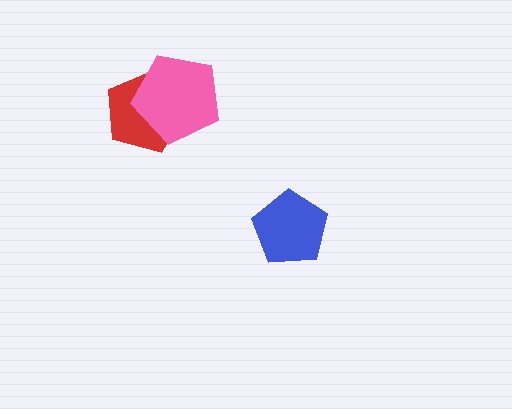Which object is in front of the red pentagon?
The pink pentagon is in front of the red pentagon.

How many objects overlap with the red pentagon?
1 object overlaps with the red pentagon.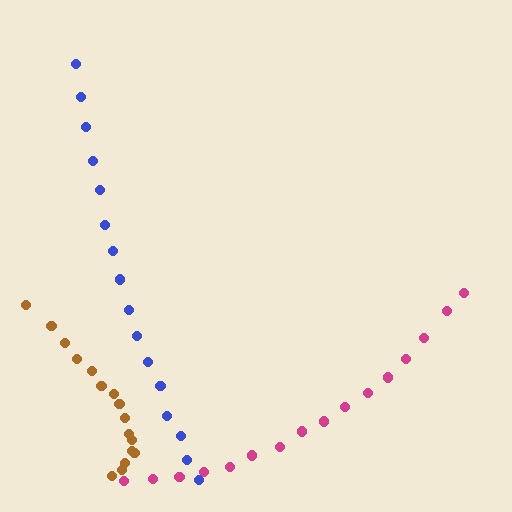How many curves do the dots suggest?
There are 3 distinct paths.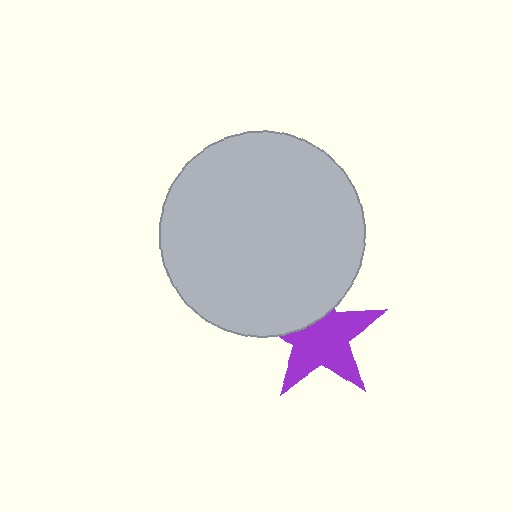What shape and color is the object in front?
The object in front is a light gray circle.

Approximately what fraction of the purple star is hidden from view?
Roughly 30% of the purple star is hidden behind the light gray circle.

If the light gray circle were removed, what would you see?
You would see the complete purple star.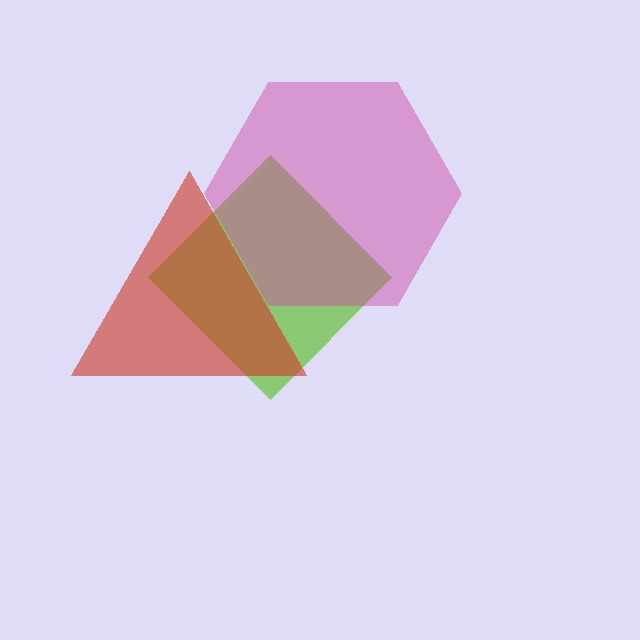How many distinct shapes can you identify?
There are 3 distinct shapes: a lime diamond, a red triangle, a magenta hexagon.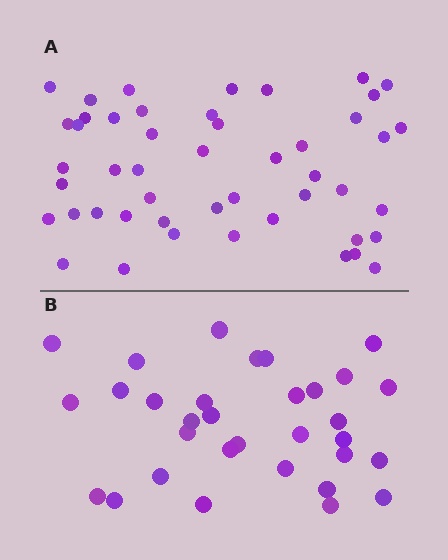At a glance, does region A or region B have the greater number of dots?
Region A (the top region) has more dots.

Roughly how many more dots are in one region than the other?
Region A has approximately 15 more dots than region B.